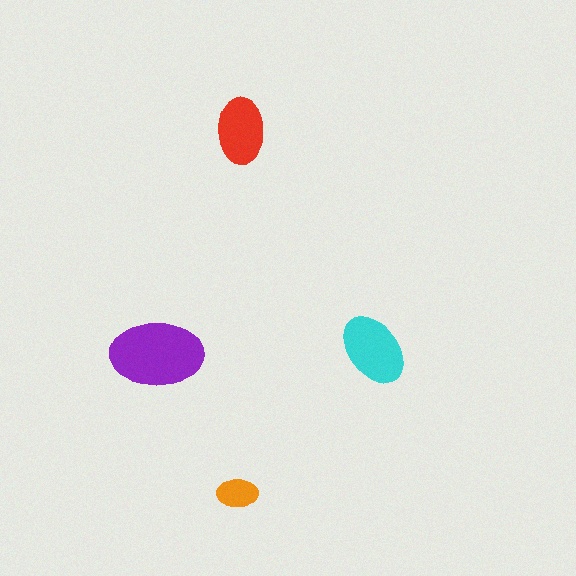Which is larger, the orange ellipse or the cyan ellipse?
The cyan one.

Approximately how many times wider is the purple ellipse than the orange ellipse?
About 2.5 times wider.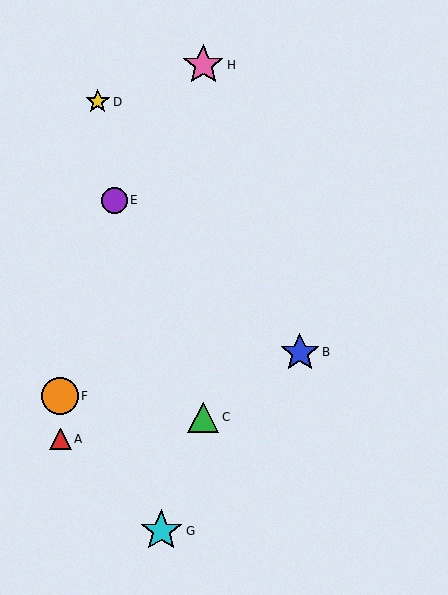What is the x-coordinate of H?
Object H is at x≈203.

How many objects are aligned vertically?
2 objects (C, H) are aligned vertically.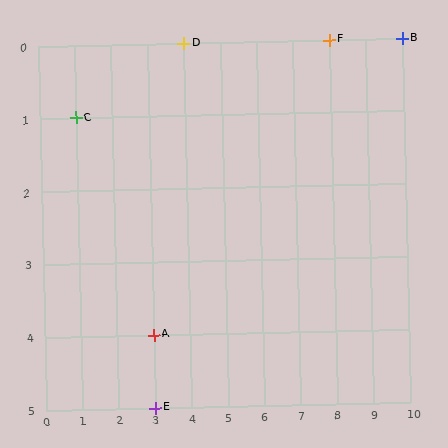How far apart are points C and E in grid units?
Points C and E are 2 columns and 4 rows apart (about 4.5 grid units diagonally).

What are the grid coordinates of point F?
Point F is at grid coordinates (8, 0).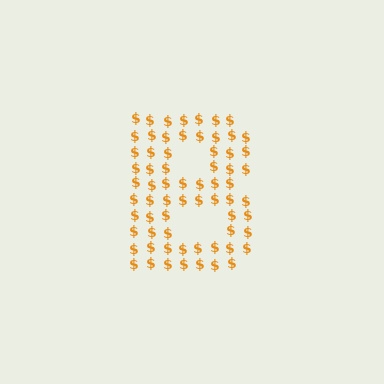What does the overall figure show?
The overall figure shows the letter B.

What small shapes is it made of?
It is made of small dollar signs.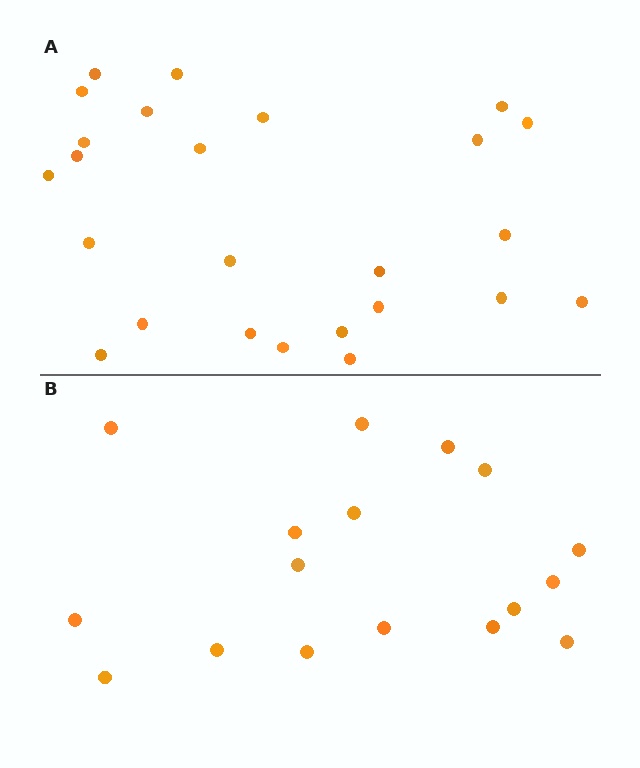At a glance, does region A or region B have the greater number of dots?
Region A (the top region) has more dots.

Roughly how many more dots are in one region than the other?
Region A has roughly 8 or so more dots than region B.